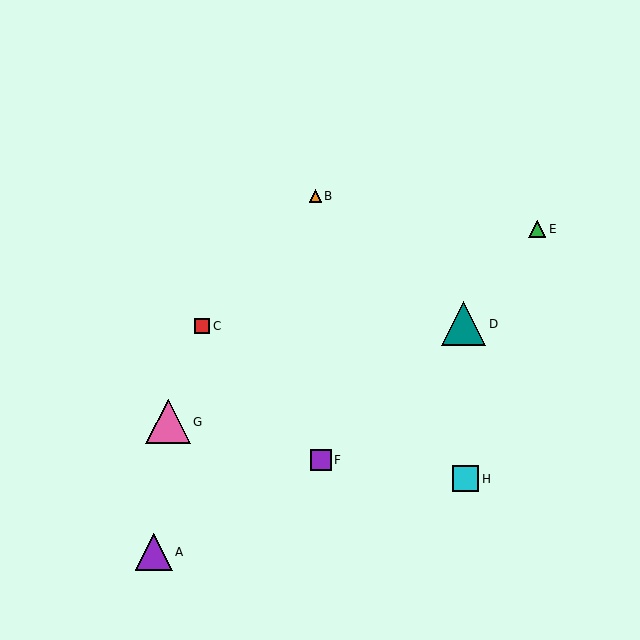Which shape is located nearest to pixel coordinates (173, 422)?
The pink triangle (labeled G) at (168, 422) is nearest to that location.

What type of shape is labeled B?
Shape B is an orange triangle.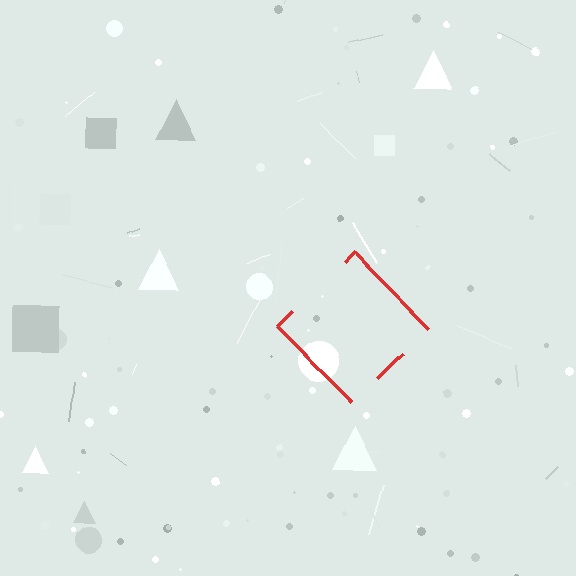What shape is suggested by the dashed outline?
The dashed outline suggests a diamond.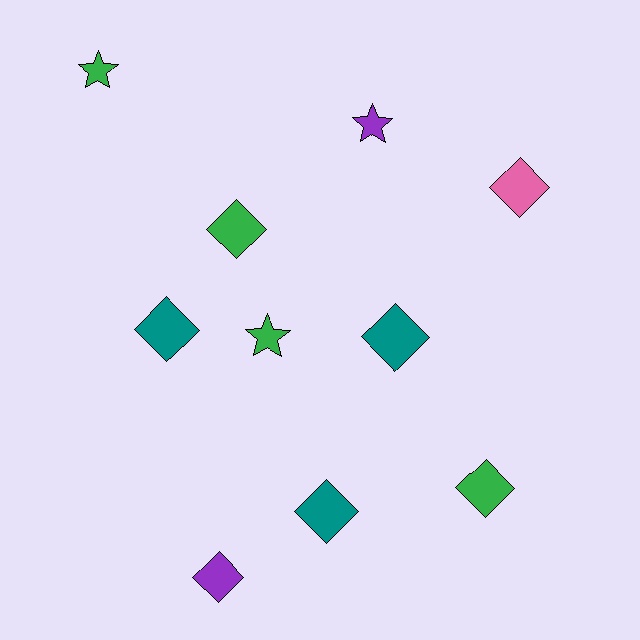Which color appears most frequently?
Green, with 4 objects.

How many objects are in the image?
There are 10 objects.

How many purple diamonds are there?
There is 1 purple diamond.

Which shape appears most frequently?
Diamond, with 7 objects.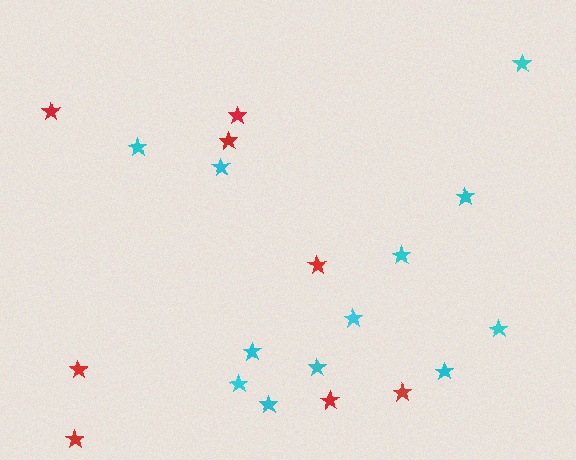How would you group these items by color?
There are 2 groups: one group of red stars (8) and one group of cyan stars (12).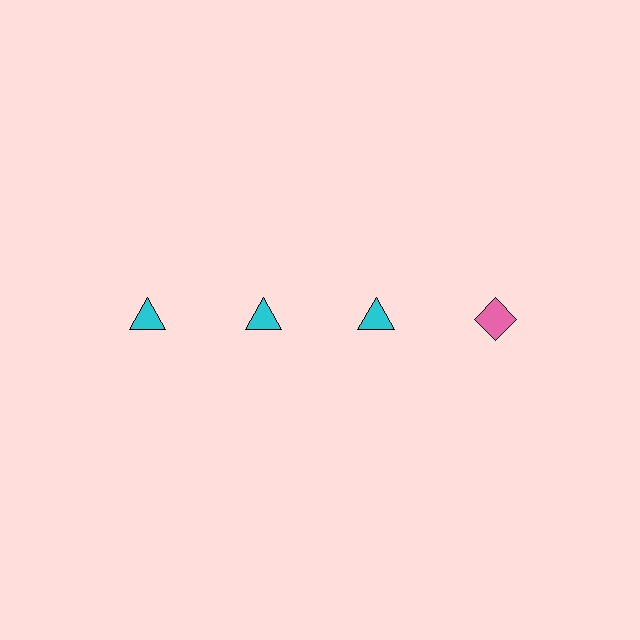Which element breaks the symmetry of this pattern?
The pink diamond in the top row, second from right column breaks the symmetry. All other shapes are cyan triangles.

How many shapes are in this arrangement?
There are 4 shapes arranged in a grid pattern.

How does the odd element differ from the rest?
It differs in both color (pink instead of cyan) and shape (diamond instead of triangle).